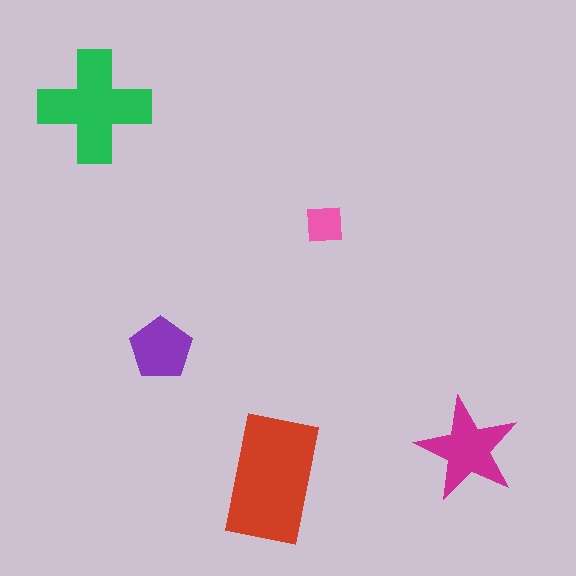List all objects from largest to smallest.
The red rectangle, the green cross, the magenta star, the purple pentagon, the pink square.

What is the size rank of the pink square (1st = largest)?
5th.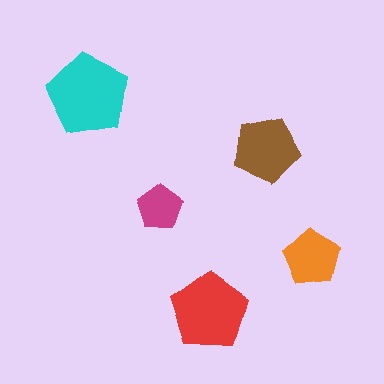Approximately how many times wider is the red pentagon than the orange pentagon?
About 1.5 times wider.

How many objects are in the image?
There are 5 objects in the image.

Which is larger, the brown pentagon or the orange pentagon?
The brown one.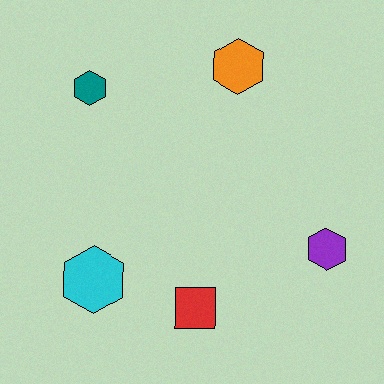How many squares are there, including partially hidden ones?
There is 1 square.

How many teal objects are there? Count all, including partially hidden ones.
There is 1 teal object.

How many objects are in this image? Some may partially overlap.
There are 5 objects.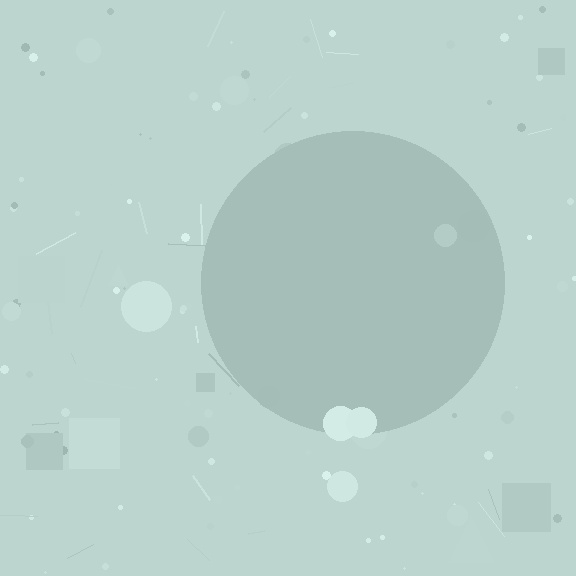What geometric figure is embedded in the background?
A circle is embedded in the background.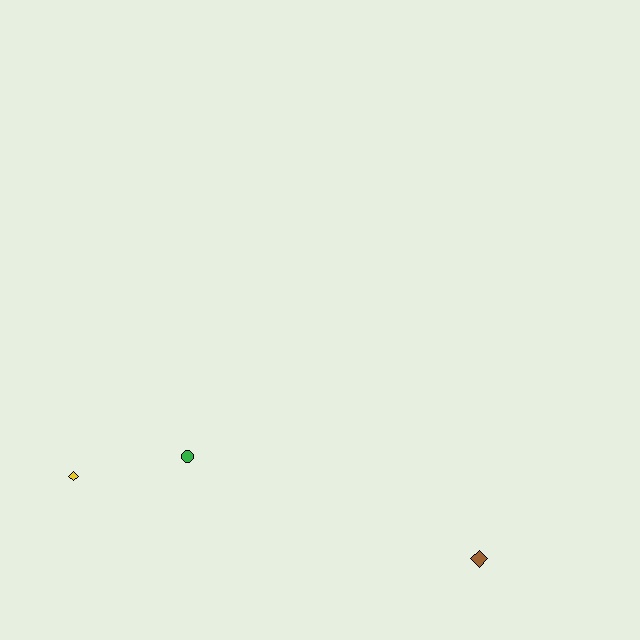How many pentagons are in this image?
There are no pentagons.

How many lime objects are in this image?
There are no lime objects.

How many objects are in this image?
There are 3 objects.